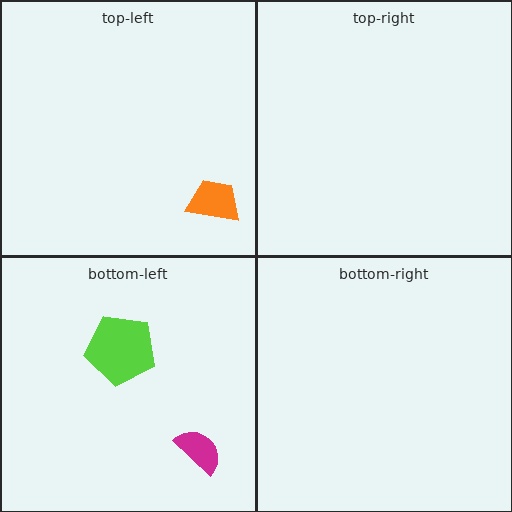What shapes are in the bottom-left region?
The magenta semicircle, the lime pentagon.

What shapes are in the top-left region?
The orange trapezoid.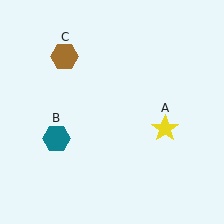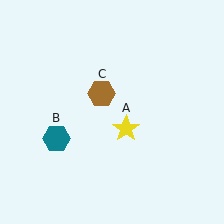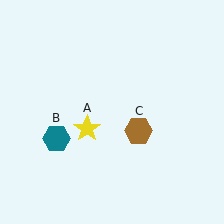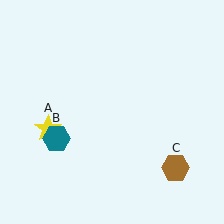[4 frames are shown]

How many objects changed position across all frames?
2 objects changed position: yellow star (object A), brown hexagon (object C).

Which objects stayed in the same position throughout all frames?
Teal hexagon (object B) remained stationary.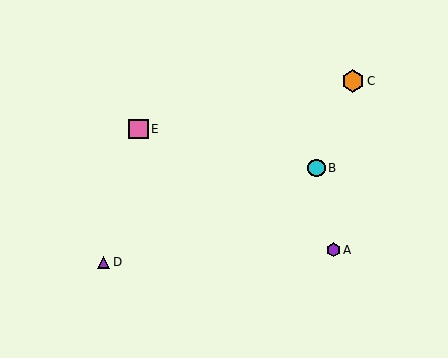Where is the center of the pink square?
The center of the pink square is at (138, 129).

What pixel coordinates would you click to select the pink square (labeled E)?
Click at (138, 129) to select the pink square E.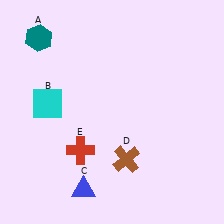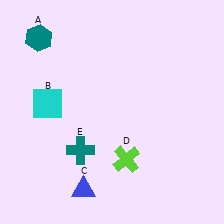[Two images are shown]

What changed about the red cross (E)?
In Image 1, E is red. In Image 2, it changed to teal.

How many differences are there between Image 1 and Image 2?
There are 2 differences between the two images.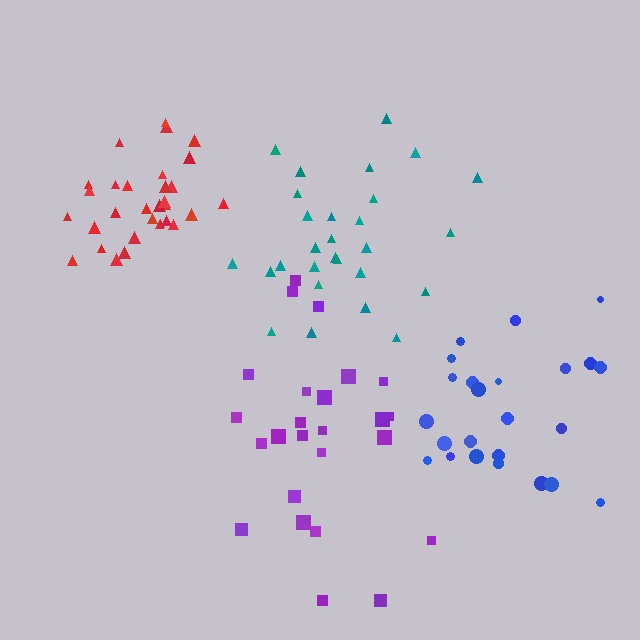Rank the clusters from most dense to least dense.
red, teal, blue, purple.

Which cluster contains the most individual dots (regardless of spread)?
Red (31).